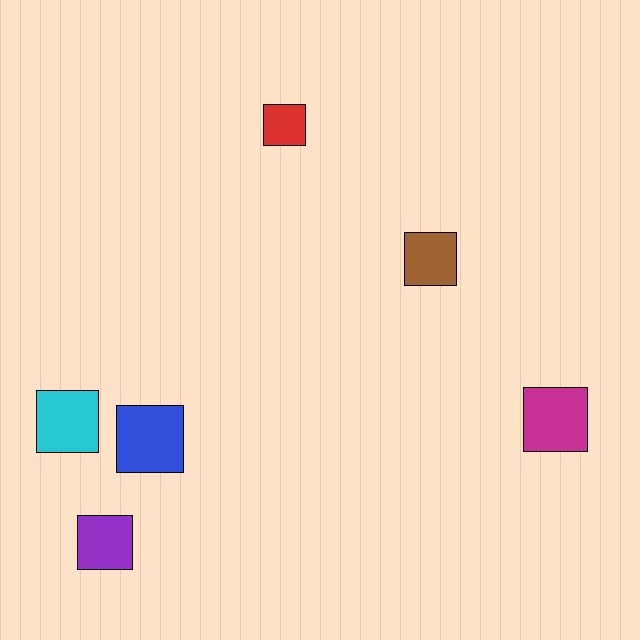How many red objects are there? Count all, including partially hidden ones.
There is 1 red object.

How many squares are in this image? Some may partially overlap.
There are 6 squares.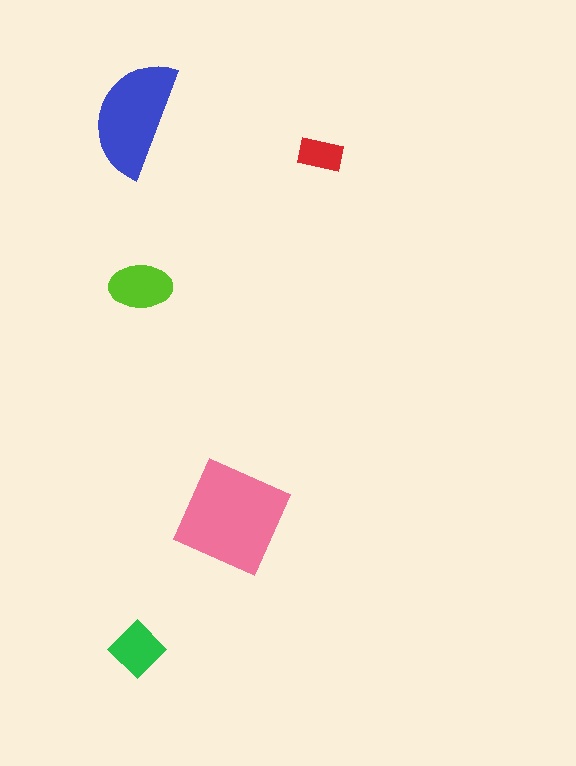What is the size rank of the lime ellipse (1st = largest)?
3rd.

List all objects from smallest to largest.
The red rectangle, the green diamond, the lime ellipse, the blue semicircle, the pink square.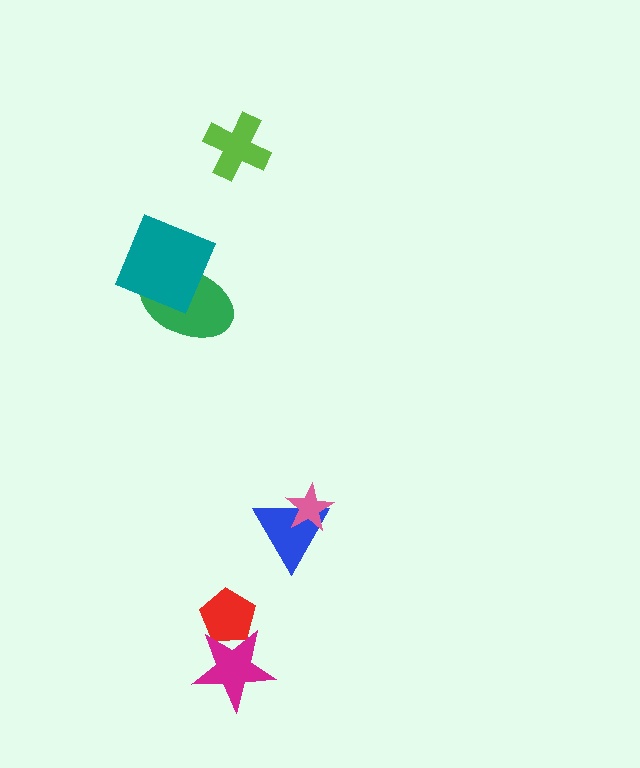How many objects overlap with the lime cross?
0 objects overlap with the lime cross.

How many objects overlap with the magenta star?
1 object overlaps with the magenta star.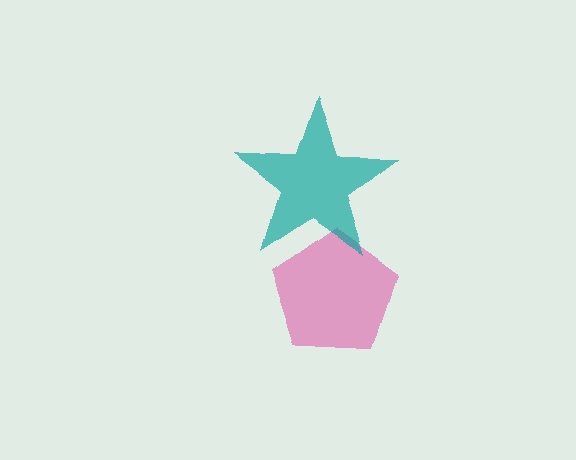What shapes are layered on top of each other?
The layered shapes are: a pink pentagon, a teal star.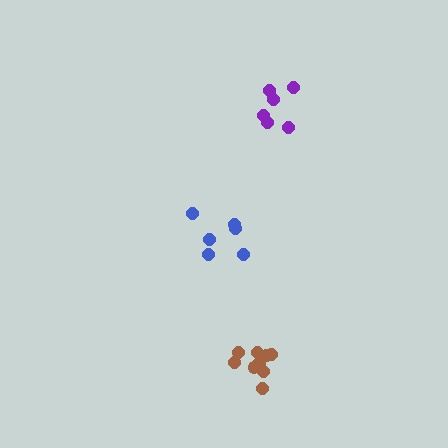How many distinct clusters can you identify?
There are 3 distinct clusters.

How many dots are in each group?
Group 1: 6 dots, Group 2: 9 dots, Group 3: 6 dots (21 total).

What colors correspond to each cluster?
The clusters are colored: purple, brown, blue.